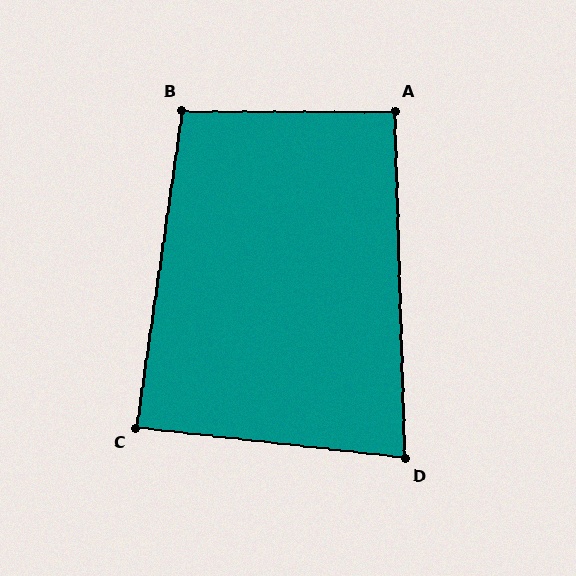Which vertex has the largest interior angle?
B, at approximately 98 degrees.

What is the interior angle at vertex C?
Approximately 88 degrees (approximately right).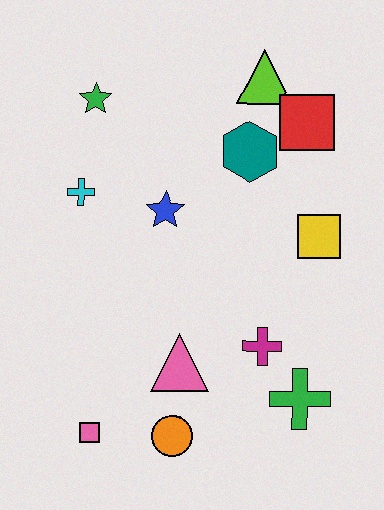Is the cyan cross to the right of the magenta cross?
No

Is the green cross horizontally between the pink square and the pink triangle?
No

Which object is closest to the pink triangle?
The orange circle is closest to the pink triangle.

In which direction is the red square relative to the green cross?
The red square is above the green cross.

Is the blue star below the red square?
Yes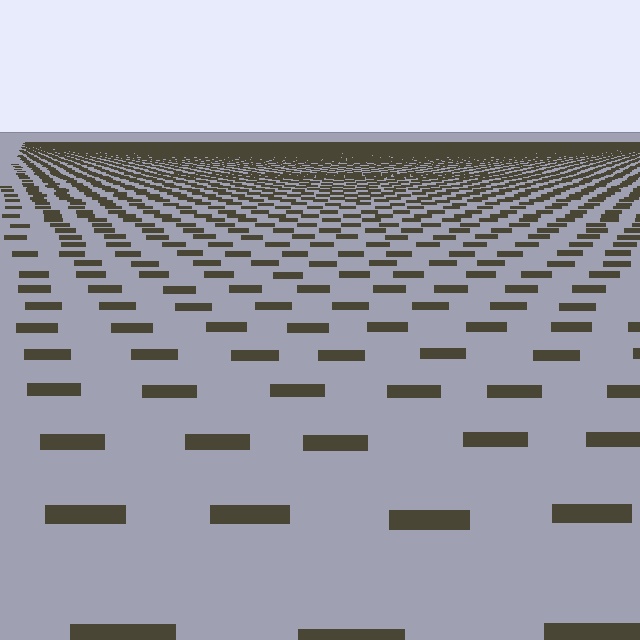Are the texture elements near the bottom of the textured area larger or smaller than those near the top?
Larger. Near the bottom, elements are closer to the viewer and appear at a bigger on-screen size.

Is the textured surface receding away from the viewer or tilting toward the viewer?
The surface is receding away from the viewer. Texture elements get smaller and denser toward the top.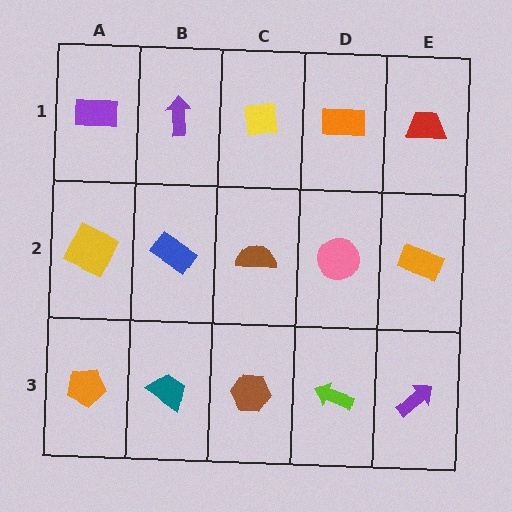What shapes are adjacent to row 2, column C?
A yellow square (row 1, column C), a brown hexagon (row 3, column C), a blue rectangle (row 2, column B), a pink circle (row 2, column D).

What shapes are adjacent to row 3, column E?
An orange rectangle (row 2, column E), a lime arrow (row 3, column D).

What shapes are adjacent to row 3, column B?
A blue rectangle (row 2, column B), an orange pentagon (row 3, column A), a brown hexagon (row 3, column C).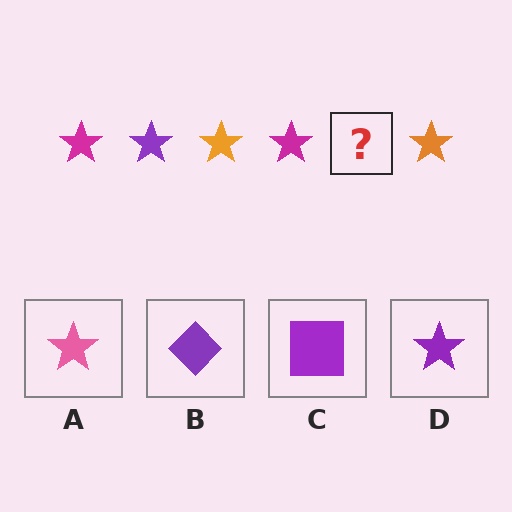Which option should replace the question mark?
Option D.